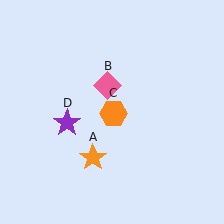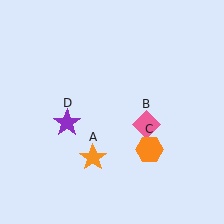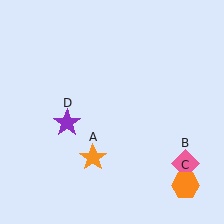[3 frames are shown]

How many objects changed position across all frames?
2 objects changed position: pink diamond (object B), orange hexagon (object C).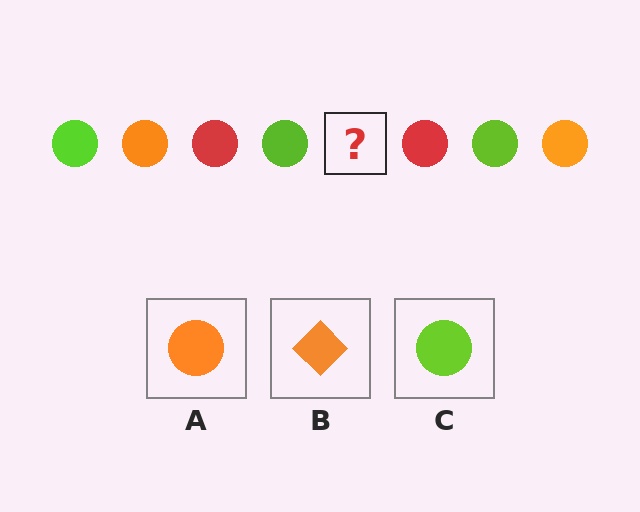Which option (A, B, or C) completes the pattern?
A.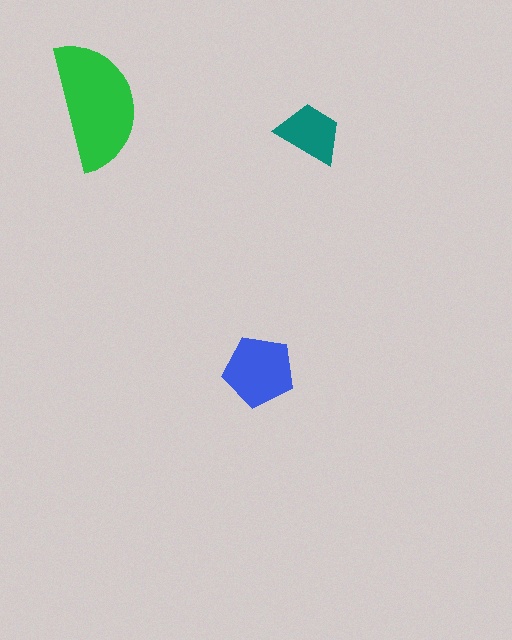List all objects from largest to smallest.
The green semicircle, the blue pentagon, the teal trapezoid.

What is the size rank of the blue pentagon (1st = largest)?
2nd.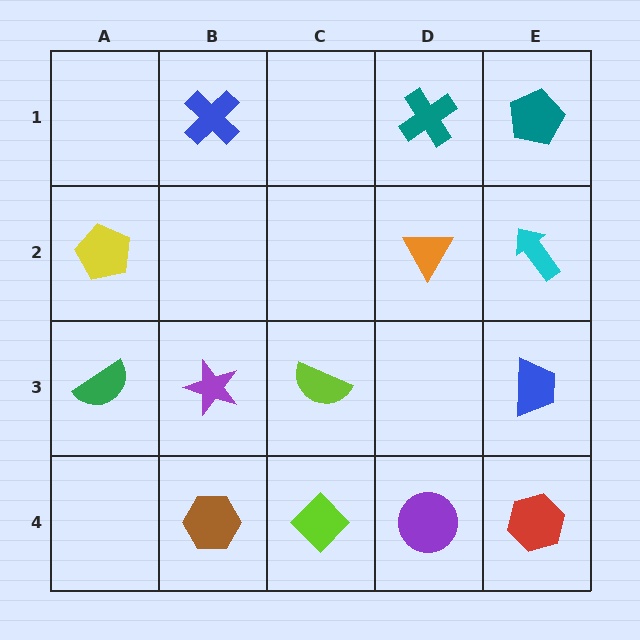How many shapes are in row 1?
3 shapes.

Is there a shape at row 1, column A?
No, that cell is empty.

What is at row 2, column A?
A yellow pentagon.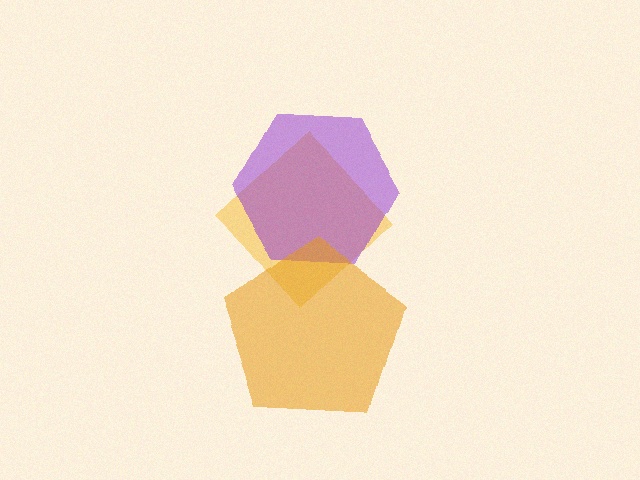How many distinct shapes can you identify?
There are 3 distinct shapes: a yellow diamond, a purple hexagon, an orange pentagon.